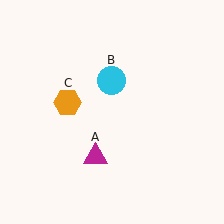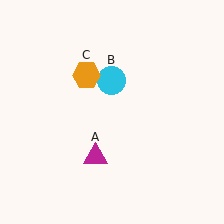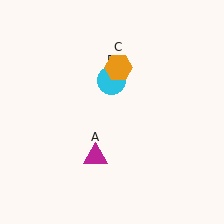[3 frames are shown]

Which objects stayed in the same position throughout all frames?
Magenta triangle (object A) and cyan circle (object B) remained stationary.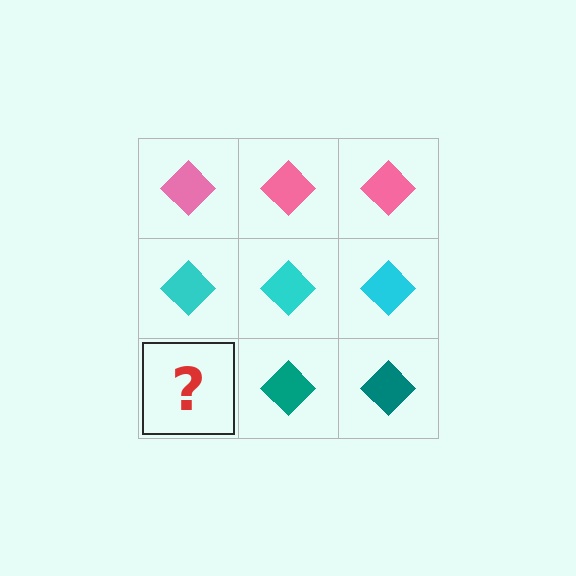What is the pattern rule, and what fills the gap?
The rule is that each row has a consistent color. The gap should be filled with a teal diamond.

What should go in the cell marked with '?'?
The missing cell should contain a teal diamond.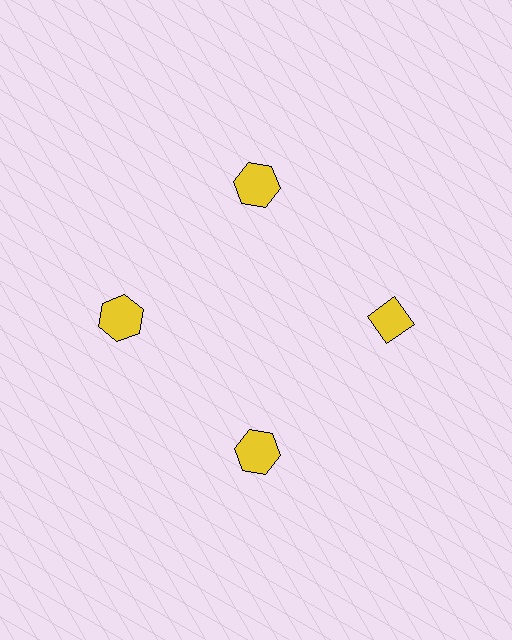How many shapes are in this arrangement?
There are 4 shapes arranged in a ring pattern.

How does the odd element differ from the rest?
It has a different shape: diamond instead of hexagon.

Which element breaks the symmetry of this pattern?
The yellow diamond at roughly the 3 o'clock position breaks the symmetry. All other shapes are yellow hexagons.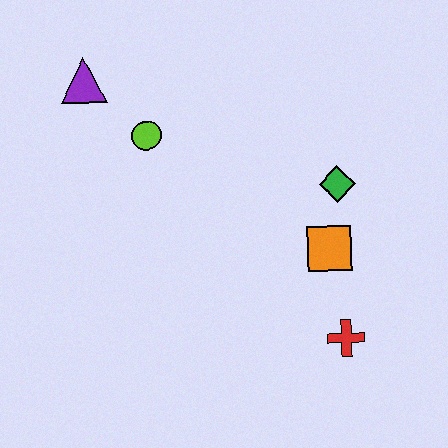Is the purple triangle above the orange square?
Yes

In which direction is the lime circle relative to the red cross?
The lime circle is above the red cross.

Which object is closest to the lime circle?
The purple triangle is closest to the lime circle.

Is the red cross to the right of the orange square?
Yes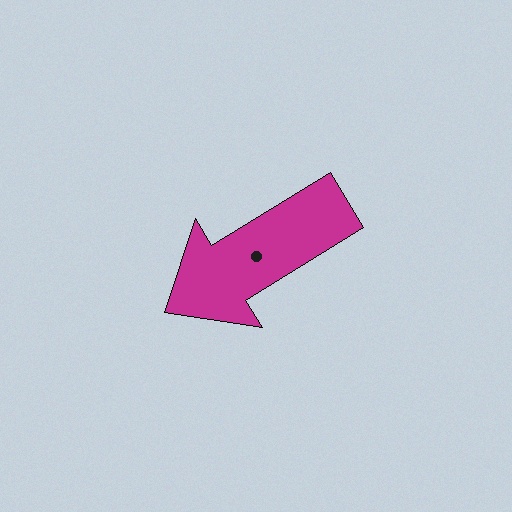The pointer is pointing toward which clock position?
Roughly 8 o'clock.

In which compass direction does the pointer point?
Southwest.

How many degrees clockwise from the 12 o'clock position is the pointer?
Approximately 238 degrees.